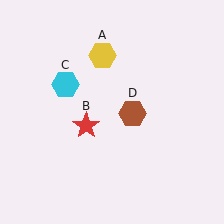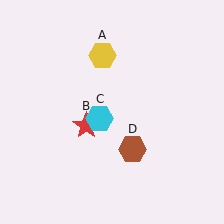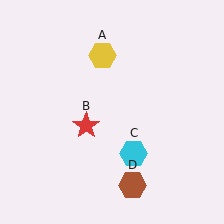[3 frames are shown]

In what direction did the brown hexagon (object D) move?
The brown hexagon (object D) moved down.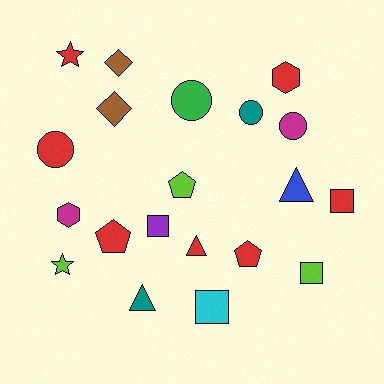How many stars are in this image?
There are 2 stars.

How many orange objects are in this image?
There are no orange objects.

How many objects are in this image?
There are 20 objects.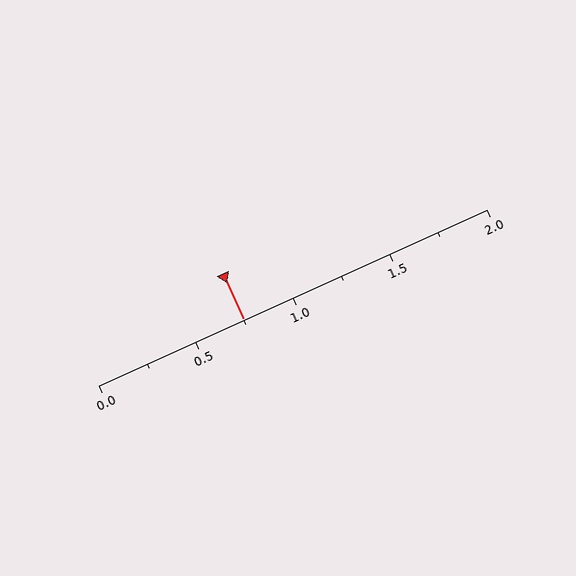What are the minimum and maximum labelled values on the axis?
The axis runs from 0.0 to 2.0.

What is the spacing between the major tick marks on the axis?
The major ticks are spaced 0.5 apart.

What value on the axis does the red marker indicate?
The marker indicates approximately 0.75.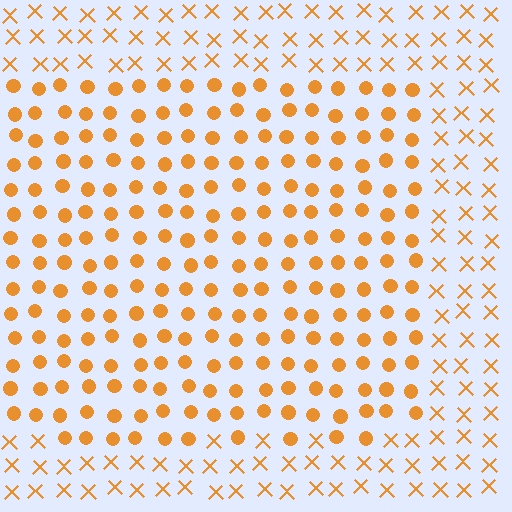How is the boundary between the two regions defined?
The boundary is defined by a change in element shape: circles inside vs. X marks outside. All elements share the same color and spacing.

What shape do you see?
I see a rectangle.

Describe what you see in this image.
The image is filled with small orange elements arranged in a uniform grid. A rectangle-shaped region contains circles, while the surrounding area contains X marks. The boundary is defined purely by the change in element shape.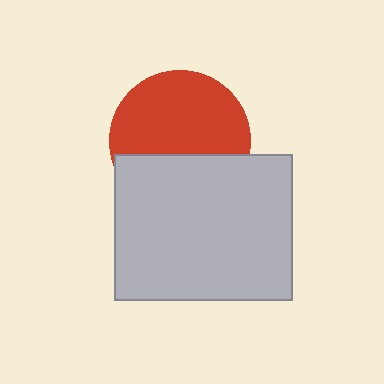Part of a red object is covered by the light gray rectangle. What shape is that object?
It is a circle.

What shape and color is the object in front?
The object in front is a light gray rectangle.